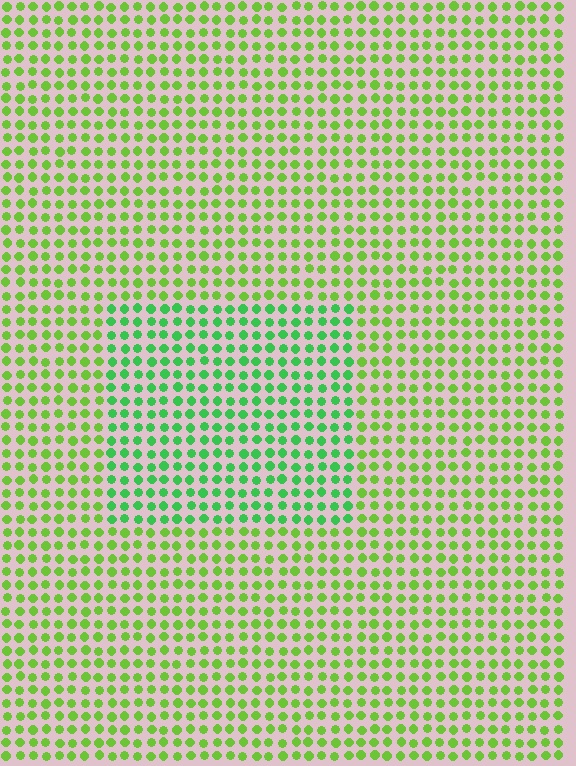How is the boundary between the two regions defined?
The boundary is defined purely by a slight shift in hue (about 32 degrees). Spacing, size, and orientation are identical on both sides.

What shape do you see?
I see a rectangle.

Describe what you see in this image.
The image is filled with small lime elements in a uniform arrangement. A rectangle-shaped region is visible where the elements are tinted to a slightly different hue, forming a subtle color boundary.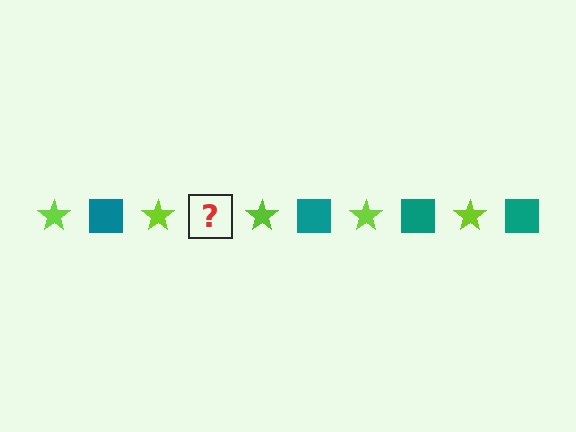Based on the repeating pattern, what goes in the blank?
The blank should be a teal square.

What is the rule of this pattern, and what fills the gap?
The rule is that the pattern alternates between lime star and teal square. The gap should be filled with a teal square.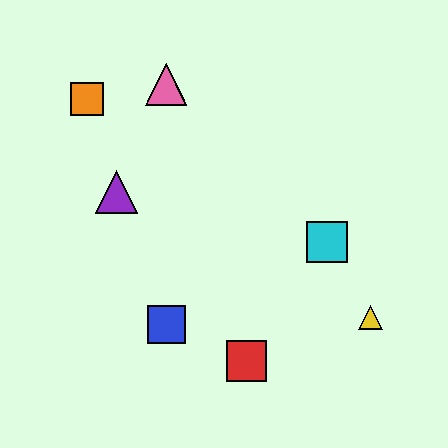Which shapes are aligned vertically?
The blue square, the green triangle, the pink triangle are aligned vertically.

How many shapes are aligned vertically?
3 shapes (the blue square, the green triangle, the pink triangle) are aligned vertically.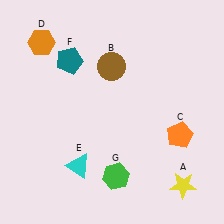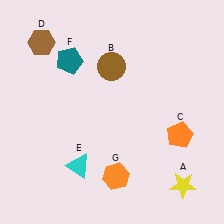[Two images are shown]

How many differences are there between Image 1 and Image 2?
There are 2 differences between the two images.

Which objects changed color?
D changed from orange to brown. G changed from green to orange.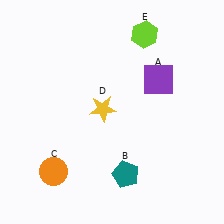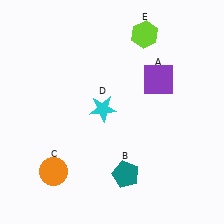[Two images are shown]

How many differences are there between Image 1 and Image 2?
There is 1 difference between the two images.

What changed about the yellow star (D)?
In Image 1, D is yellow. In Image 2, it changed to cyan.